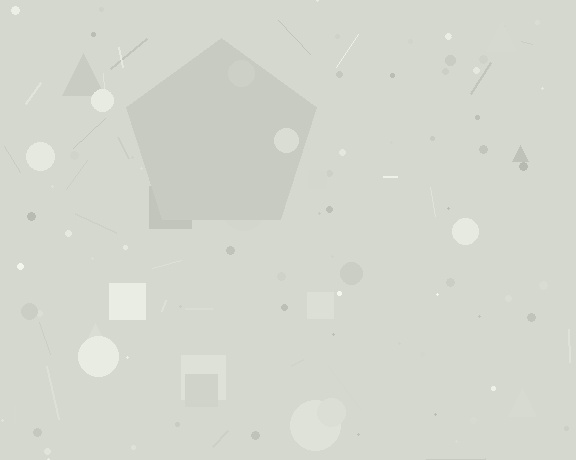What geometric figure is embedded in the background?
A pentagon is embedded in the background.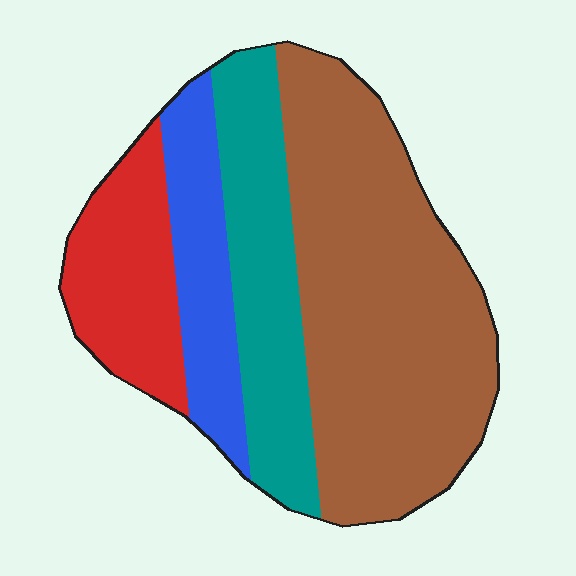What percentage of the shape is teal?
Teal takes up between a sixth and a third of the shape.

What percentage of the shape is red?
Red takes up about one sixth (1/6) of the shape.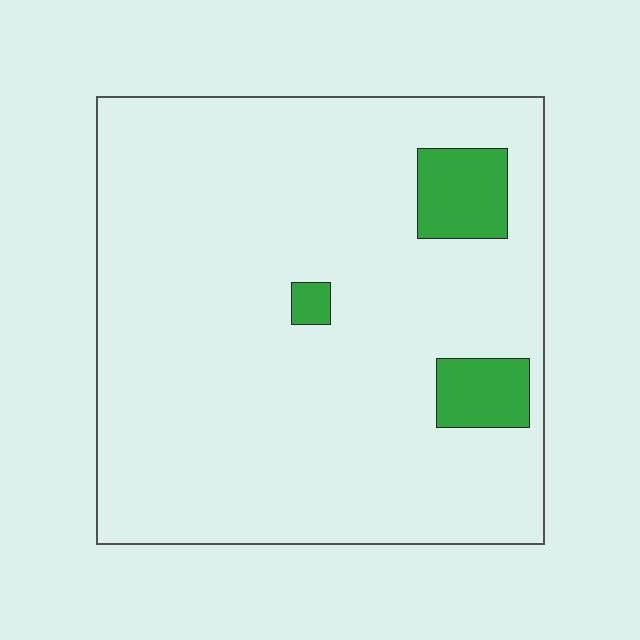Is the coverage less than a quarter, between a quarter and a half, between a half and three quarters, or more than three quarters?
Less than a quarter.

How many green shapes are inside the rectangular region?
3.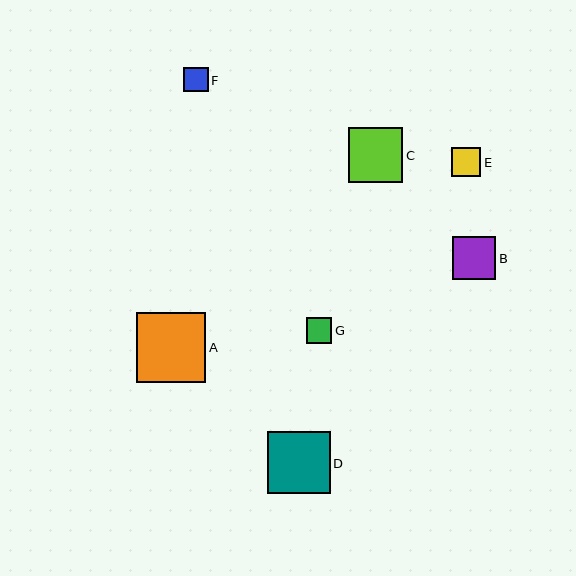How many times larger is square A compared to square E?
Square A is approximately 2.4 times the size of square E.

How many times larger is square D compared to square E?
Square D is approximately 2.2 times the size of square E.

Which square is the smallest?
Square F is the smallest with a size of approximately 25 pixels.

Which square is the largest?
Square A is the largest with a size of approximately 70 pixels.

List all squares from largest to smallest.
From largest to smallest: A, D, C, B, E, G, F.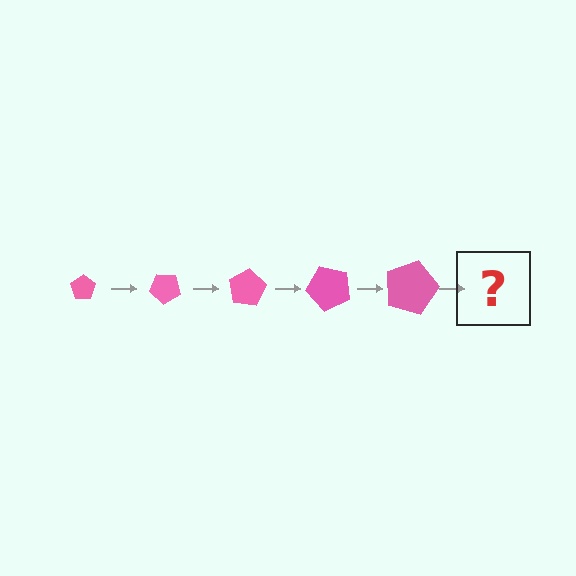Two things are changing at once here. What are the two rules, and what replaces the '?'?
The two rules are that the pentagon grows larger each step and it rotates 40 degrees each step. The '?' should be a pentagon, larger than the previous one and rotated 200 degrees from the start.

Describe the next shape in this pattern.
It should be a pentagon, larger than the previous one and rotated 200 degrees from the start.